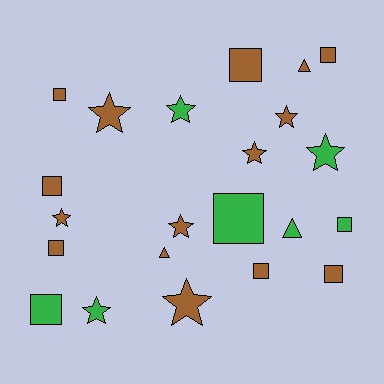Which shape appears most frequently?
Square, with 10 objects.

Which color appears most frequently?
Brown, with 15 objects.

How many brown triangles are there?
There are 2 brown triangles.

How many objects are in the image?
There are 22 objects.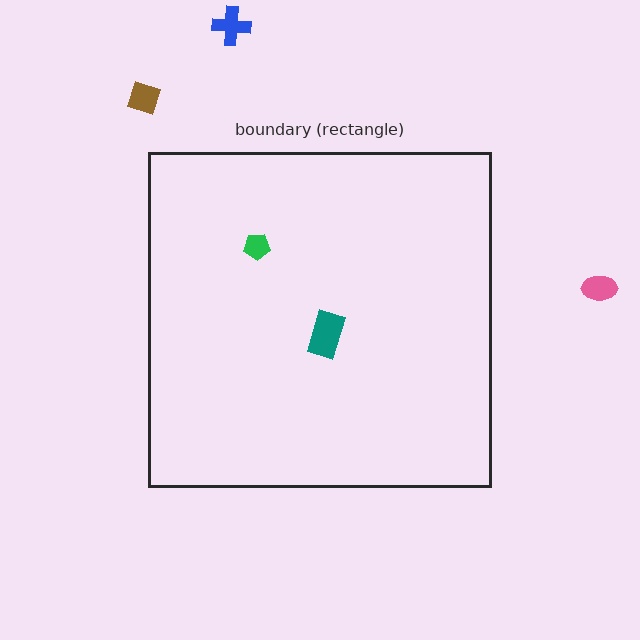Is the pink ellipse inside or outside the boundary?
Outside.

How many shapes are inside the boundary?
2 inside, 3 outside.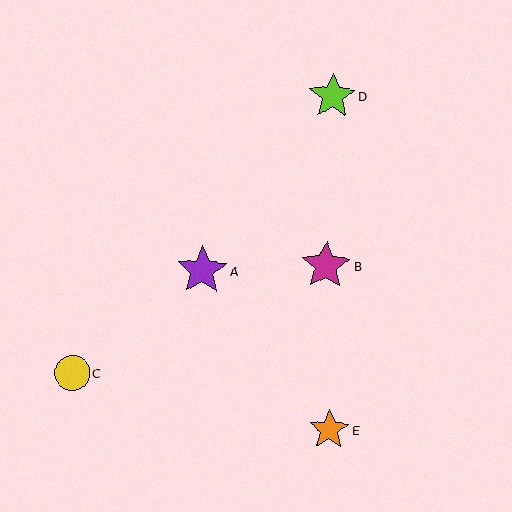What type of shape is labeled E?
Shape E is an orange star.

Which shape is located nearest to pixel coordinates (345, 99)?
The lime star (labeled D) at (332, 96) is nearest to that location.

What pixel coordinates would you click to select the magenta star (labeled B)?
Click at (326, 266) to select the magenta star B.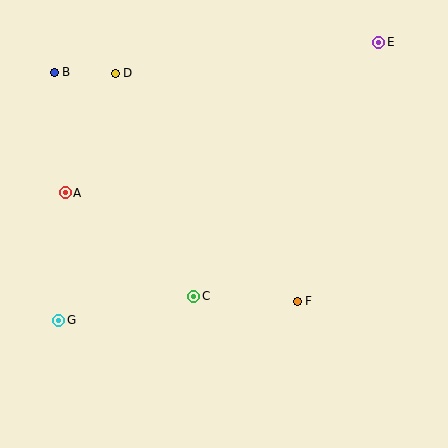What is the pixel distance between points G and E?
The distance between G and E is 424 pixels.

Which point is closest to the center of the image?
Point C at (194, 296) is closest to the center.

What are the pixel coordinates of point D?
Point D is at (115, 73).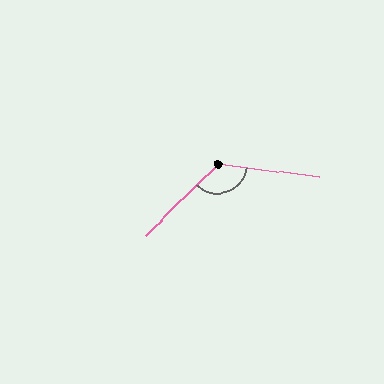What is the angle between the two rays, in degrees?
Approximately 128 degrees.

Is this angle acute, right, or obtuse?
It is obtuse.